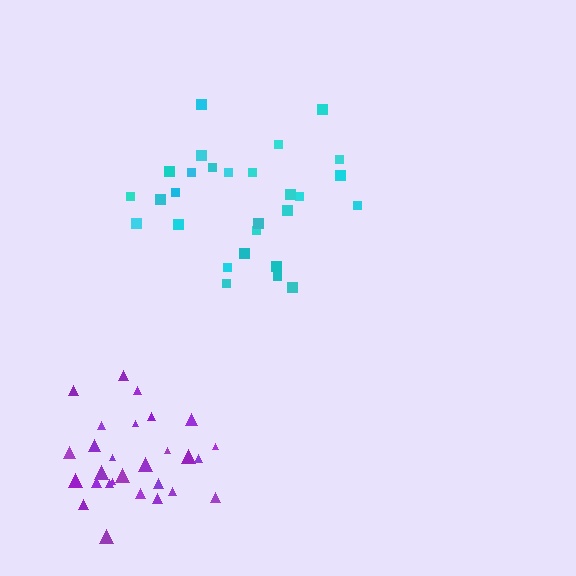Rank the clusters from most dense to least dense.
purple, cyan.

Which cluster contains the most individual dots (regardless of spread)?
Cyan (29).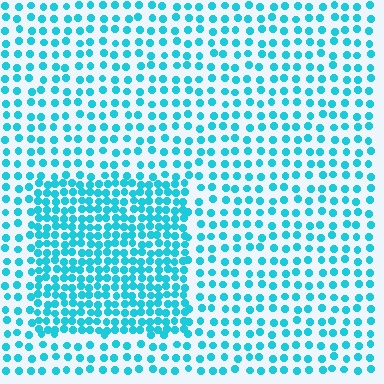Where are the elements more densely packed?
The elements are more densely packed inside the rectangle boundary.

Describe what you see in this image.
The image contains small cyan elements arranged at two different densities. A rectangle-shaped region is visible where the elements are more densely packed than the surrounding area.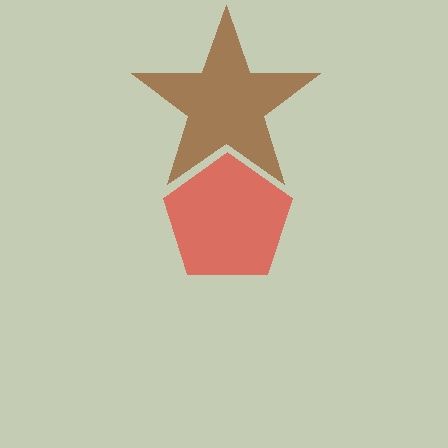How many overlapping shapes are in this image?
There are 2 overlapping shapes in the image.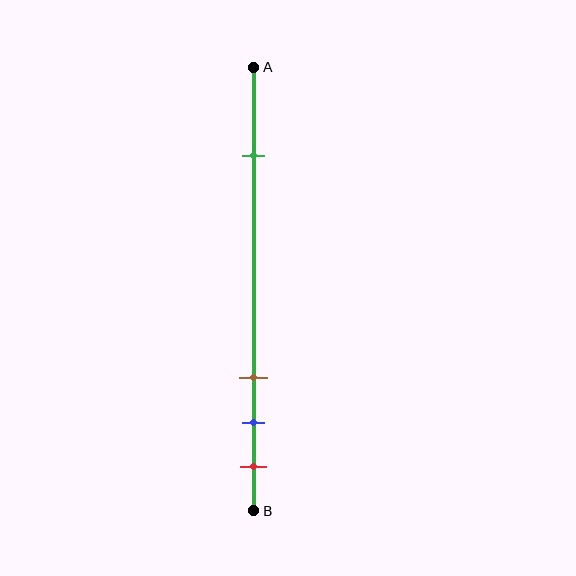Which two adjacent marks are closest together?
The blue and red marks are the closest adjacent pair.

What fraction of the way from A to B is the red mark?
The red mark is approximately 90% (0.9) of the way from A to B.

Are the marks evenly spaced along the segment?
No, the marks are not evenly spaced.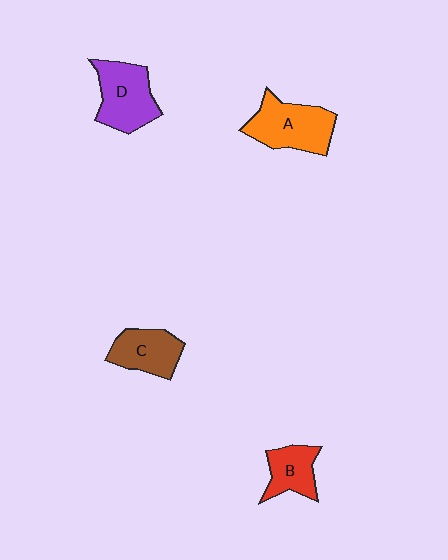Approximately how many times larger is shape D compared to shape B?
Approximately 1.5 times.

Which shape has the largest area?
Shape A (orange).